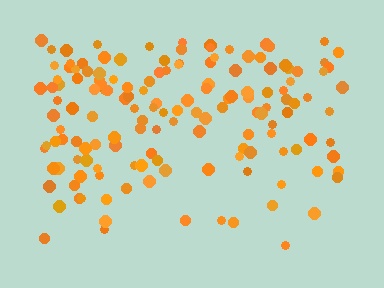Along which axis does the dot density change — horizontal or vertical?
Vertical.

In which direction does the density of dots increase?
From bottom to top, with the top side densest.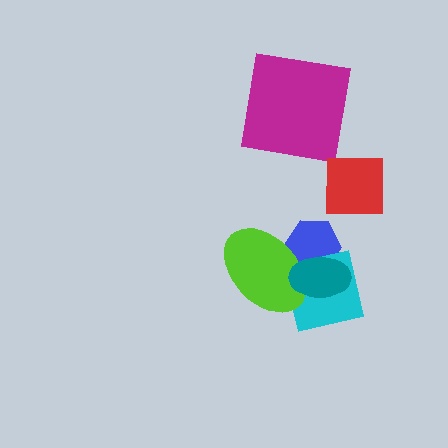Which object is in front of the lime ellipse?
The teal ellipse is in front of the lime ellipse.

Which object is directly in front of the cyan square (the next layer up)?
The lime ellipse is directly in front of the cyan square.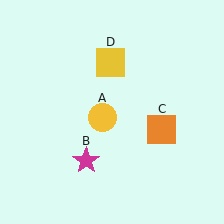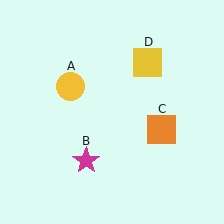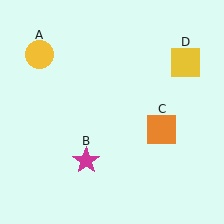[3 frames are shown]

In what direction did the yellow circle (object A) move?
The yellow circle (object A) moved up and to the left.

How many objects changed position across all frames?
2 objects changed position: yellow circle (object A), yellow square (object D).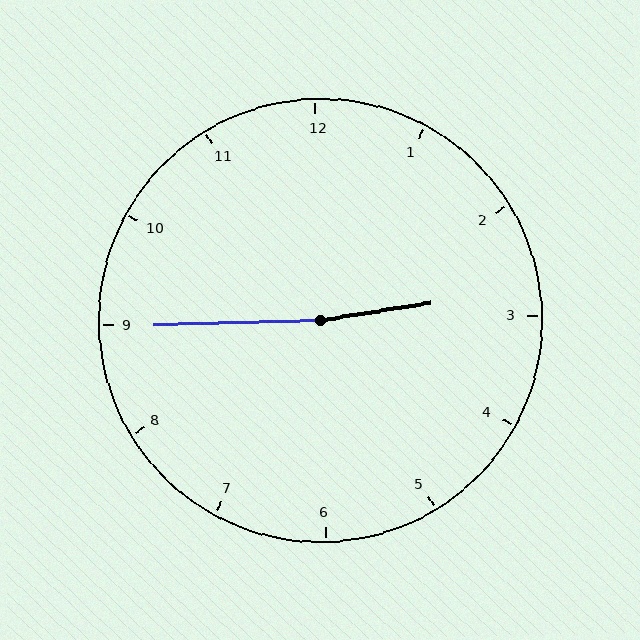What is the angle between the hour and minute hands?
Approximately 172 degrees.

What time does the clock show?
2:45.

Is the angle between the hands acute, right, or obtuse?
It is obtuse.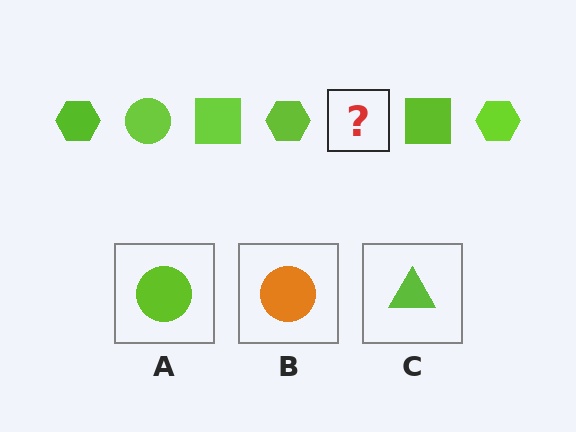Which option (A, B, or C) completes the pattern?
A.